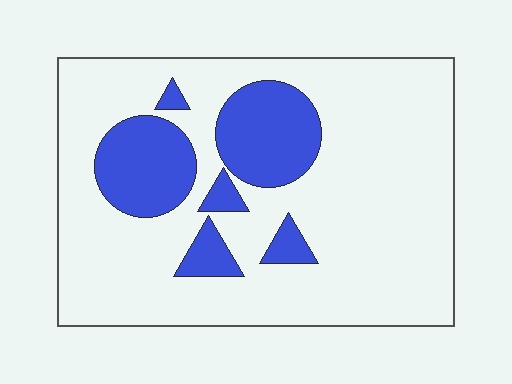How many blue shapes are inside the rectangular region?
6.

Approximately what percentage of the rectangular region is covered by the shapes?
Approximately 20%.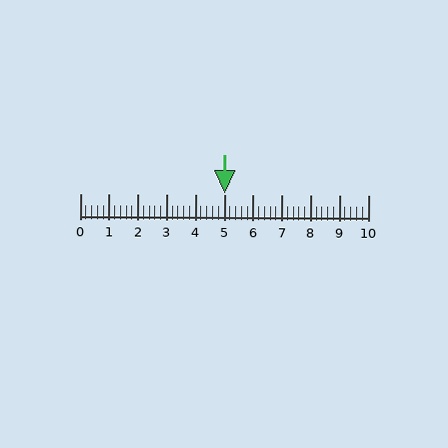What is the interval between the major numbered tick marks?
The major tick marks are spaced 1 units apart.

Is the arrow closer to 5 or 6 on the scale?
The arrow is closer to 5.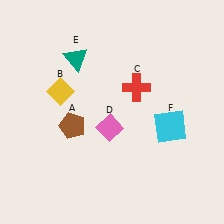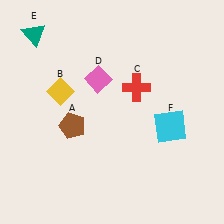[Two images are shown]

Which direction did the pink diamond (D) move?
The pink diamond (D) moved up.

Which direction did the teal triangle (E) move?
The teal triangle (E) moved left.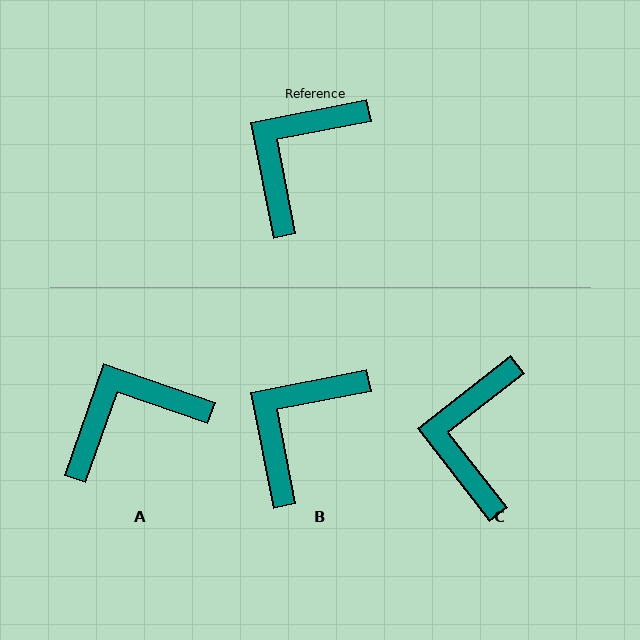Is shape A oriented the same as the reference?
No, it is off by about 30 degrees.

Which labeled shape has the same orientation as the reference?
B.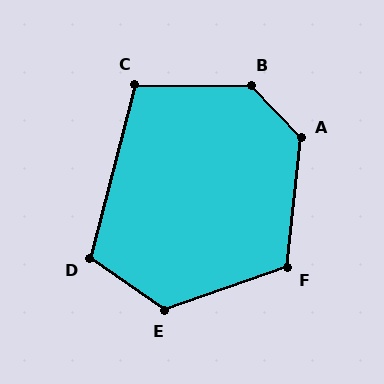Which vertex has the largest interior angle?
B, at approximately 134 degrees.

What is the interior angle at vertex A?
Approximately 130 degrees (obtuse).